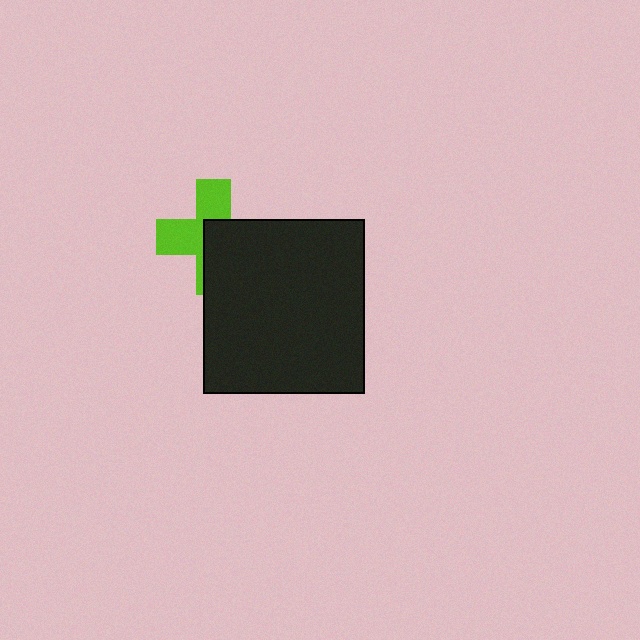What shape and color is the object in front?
The object in front is a black rectangle.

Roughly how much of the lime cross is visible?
About half of it is visible (roughly 49%).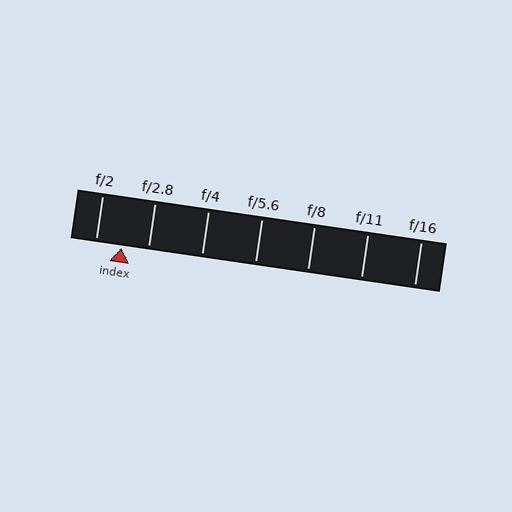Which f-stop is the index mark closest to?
The index mark is closest to f/2.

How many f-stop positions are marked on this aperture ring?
There are 7 f-stop positions marked.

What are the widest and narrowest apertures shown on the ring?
The widest aperture shown is f/2 and the narrowest is f/16.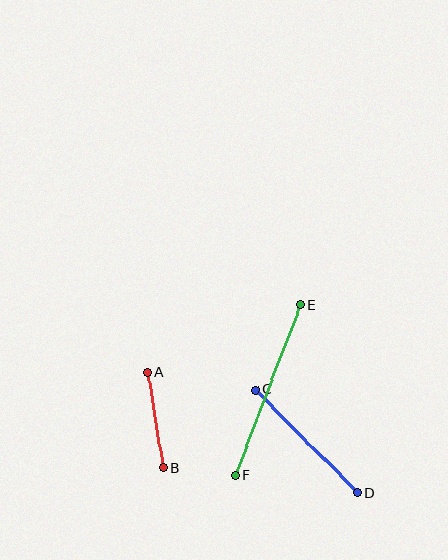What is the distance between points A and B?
The distance is approximately 97 pixels.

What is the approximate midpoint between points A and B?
The midpoint is at approximately (155, 420) pixels.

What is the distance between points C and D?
The distance is approximately 145 pixels.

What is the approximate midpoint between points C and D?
The midpoint is at approximately (306, 441) pixels.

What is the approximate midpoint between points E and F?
The midpoint is at approximately (268, 390) pixels.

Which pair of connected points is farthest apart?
Points E and F are farthest apart.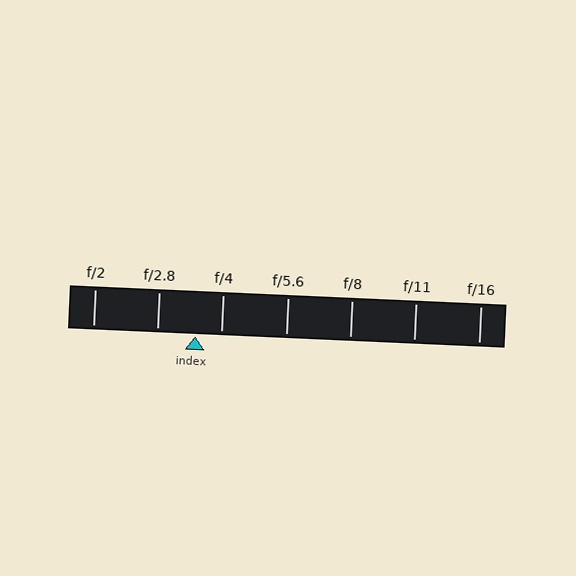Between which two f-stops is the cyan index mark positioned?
The index mark is between f/2.8 and f/4.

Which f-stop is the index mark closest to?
The index mark is closest to f/4.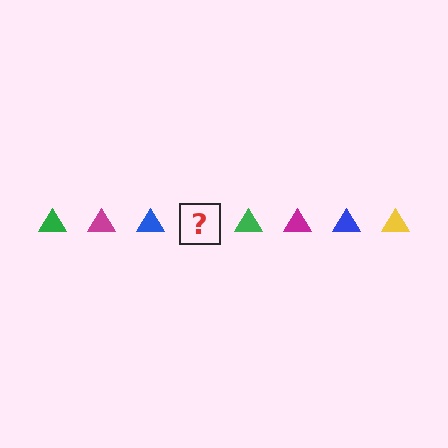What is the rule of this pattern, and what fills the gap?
The rule is that the pattern cycles through green, magenta, blue, yellow triangles. The gap should be filled with a yellow triangle.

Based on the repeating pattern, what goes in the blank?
The blank should be a yellow triangle.